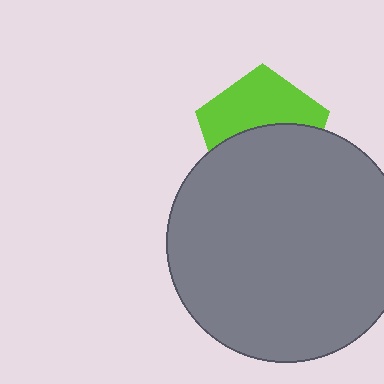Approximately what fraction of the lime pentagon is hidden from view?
Roughly 52% of the lime pentagon is hidden behind the gray circle.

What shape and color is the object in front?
The object in front is a gray circle.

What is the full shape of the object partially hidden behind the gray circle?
The partially hidden object is a lime pentagon.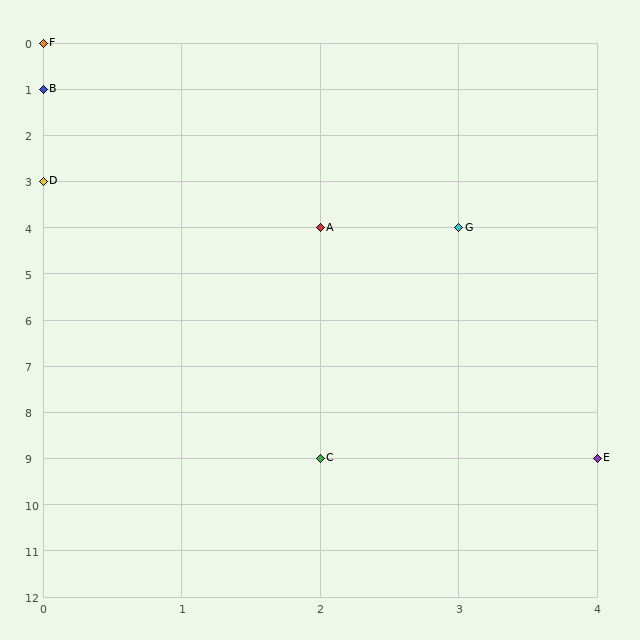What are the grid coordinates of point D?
Point D is at grid coordinates (0, 3).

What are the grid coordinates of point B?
Point B is at grid coordinates (0, 1).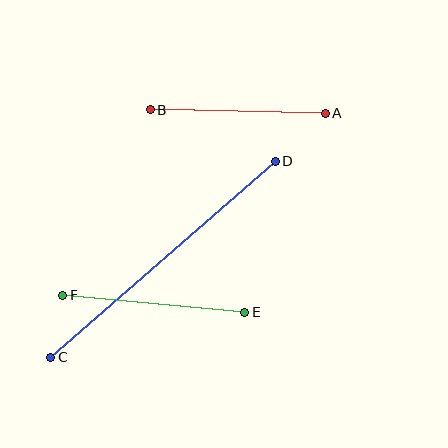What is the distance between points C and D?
The distance is approximately 298 pixels.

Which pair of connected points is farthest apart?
Points C and D are farthest apart.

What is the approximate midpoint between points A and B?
The midpoint is at approximately (238, 112) pixels.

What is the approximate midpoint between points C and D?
The midpoint is at approximately (163, 259) pixels.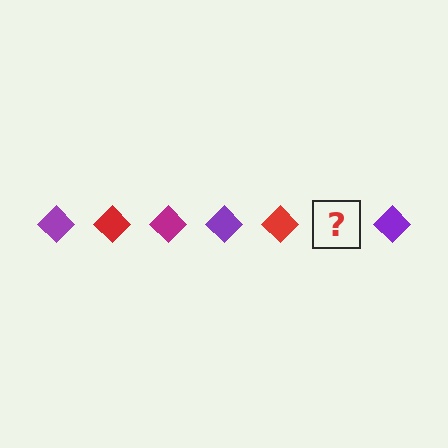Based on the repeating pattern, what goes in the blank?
The blank should be a magenta diamond.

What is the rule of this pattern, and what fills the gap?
The rule is that the pattern cycles through purple, red, magenta diamonds. The gap should be filled with a magenta diamond.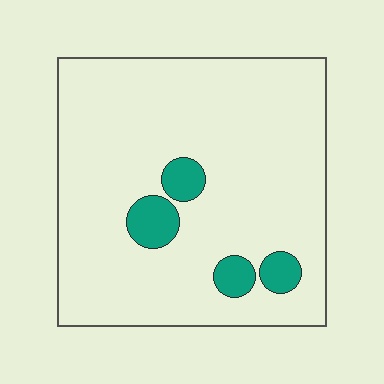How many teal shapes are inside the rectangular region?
4.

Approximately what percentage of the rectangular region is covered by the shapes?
Approximately 10%.